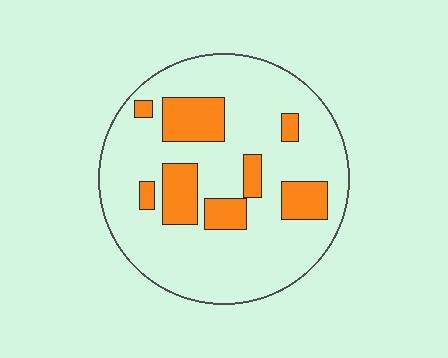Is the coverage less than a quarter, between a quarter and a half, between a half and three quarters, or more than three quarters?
Less than a quarter.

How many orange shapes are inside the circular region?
8.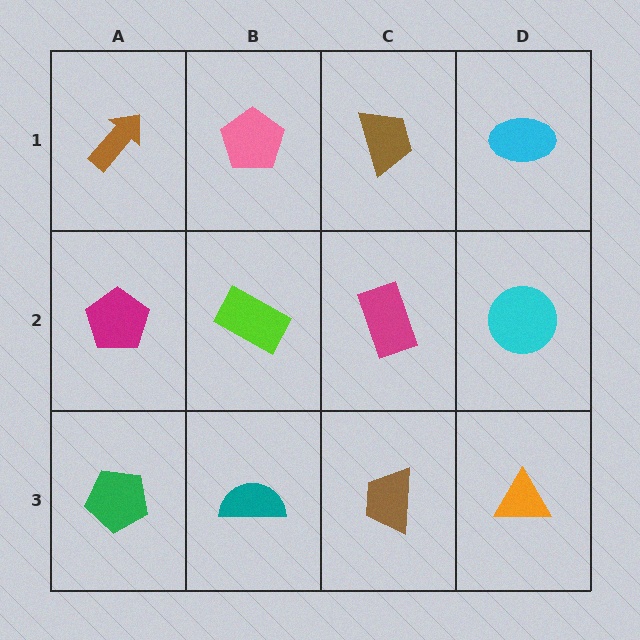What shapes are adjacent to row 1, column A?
A magenta pentagon (row 2, column A), a pink pentagon (row 1, column B).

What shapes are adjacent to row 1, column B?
A lime rectangle (row 2, column B), a brown arrow (row 1, column A), a brown trapezoid (row 1, column C).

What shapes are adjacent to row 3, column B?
A lime rectangle (row 2, column B), a green pentagon (row 3, column A), a brown trapezoid (row 3, column C).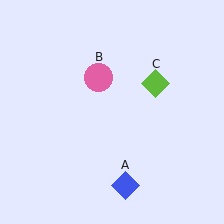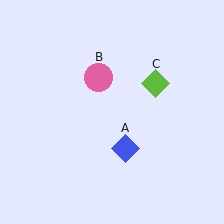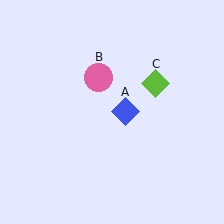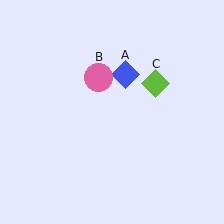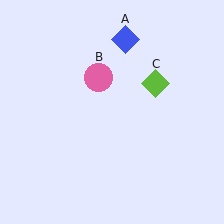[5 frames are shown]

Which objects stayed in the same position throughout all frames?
Pink circle (object B) and lime diamond (object C) remained stationary.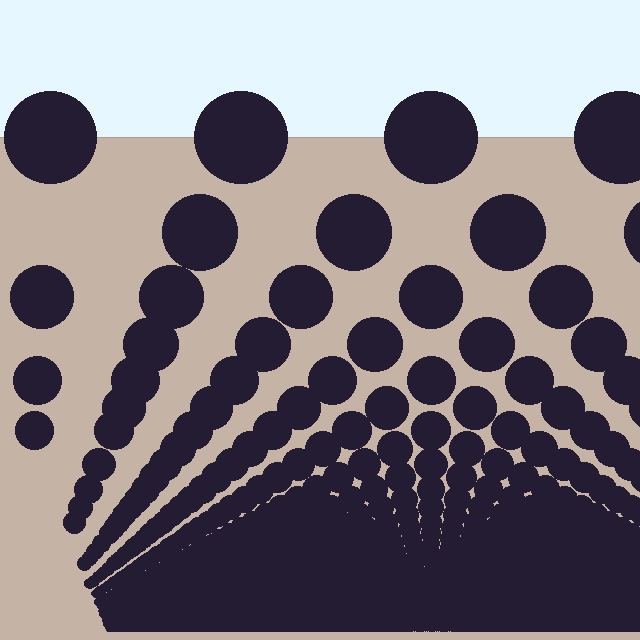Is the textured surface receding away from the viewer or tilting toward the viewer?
The surface appears to tilt toward the viewer. Texture elements get larger and sparser toward the top.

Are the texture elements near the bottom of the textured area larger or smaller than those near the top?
Smaller. The gradient is inverted — elements near the bottom are smaller and denser.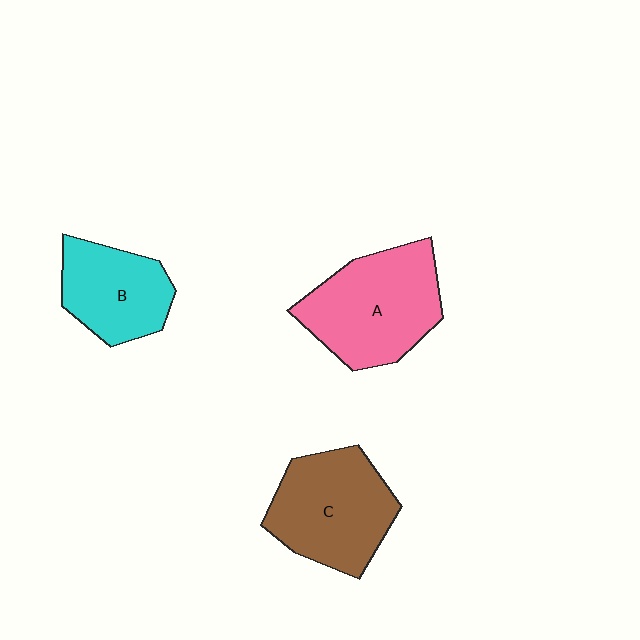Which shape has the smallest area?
Shape B (cyan).